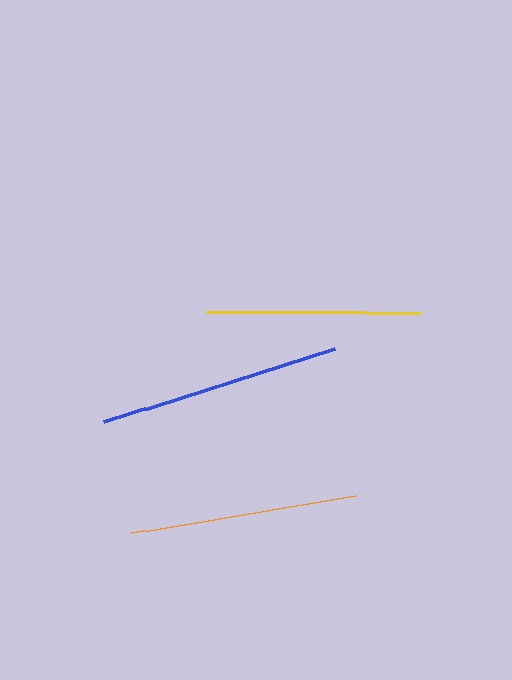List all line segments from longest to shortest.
From longest to shortest: blue, orange, yellow.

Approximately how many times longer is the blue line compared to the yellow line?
The blue line is approximately 1.1 times the length of the yellow line.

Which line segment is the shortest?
The yellow line is the shortest at approximately 214 pixels.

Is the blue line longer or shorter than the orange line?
The blue line is longer than the orange line.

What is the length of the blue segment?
The blue segment is approximately 243 pixels long.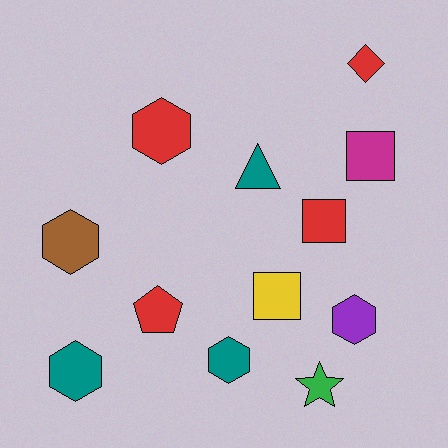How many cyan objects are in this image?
There are no cyan objects.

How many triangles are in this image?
There is 1 triangle.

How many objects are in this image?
There are 12 objects.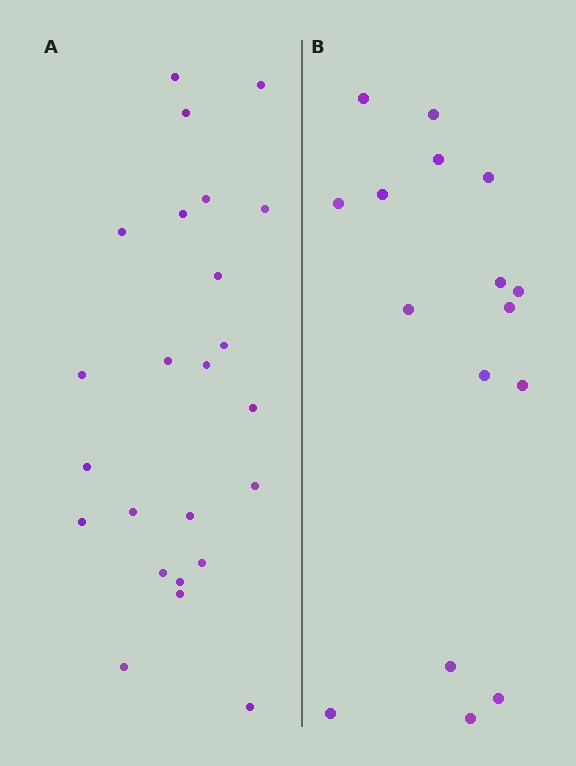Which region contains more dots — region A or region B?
Region A (the left region) has more dots.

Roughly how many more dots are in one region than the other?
Region A has roughly 8 or so more dots than region B.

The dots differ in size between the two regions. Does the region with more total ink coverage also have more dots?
No. Region B has more total ink coverage because its dots are larger, but region A actually contains more individual dots. Total area can be misleading — the number of items is what matters here.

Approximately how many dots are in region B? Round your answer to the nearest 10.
About 20 dots. (The exact count is 16, which rounds to 20.)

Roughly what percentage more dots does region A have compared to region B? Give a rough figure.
About 50% more.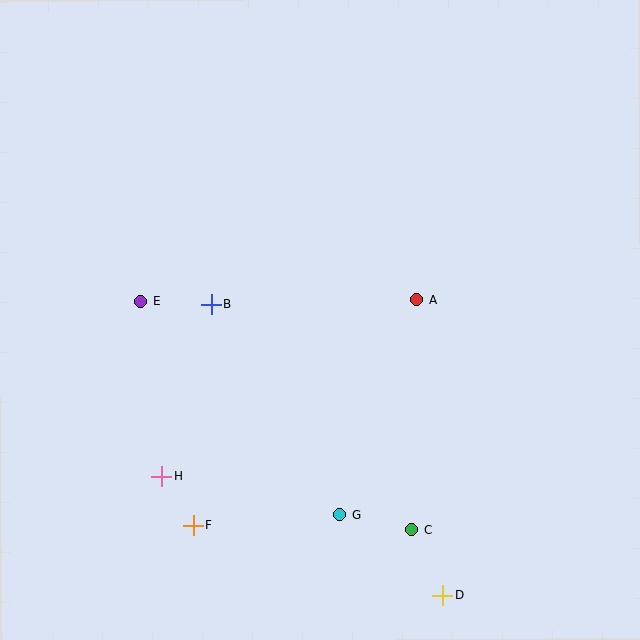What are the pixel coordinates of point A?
Point A is at (417, 300).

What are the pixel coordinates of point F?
Point F is at (193, 525).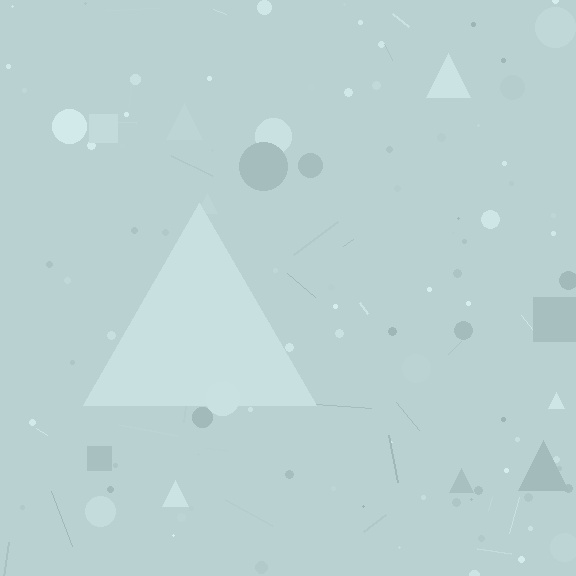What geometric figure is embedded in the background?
A triangle is embedded in the background.